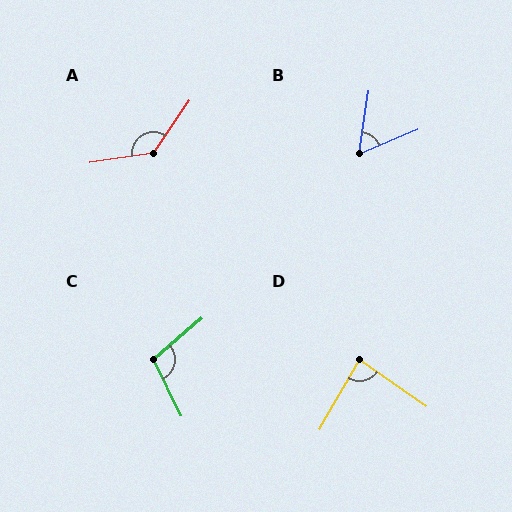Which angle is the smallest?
B, at approximately 59 degrees.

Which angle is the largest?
A, at approximately 133 degrees.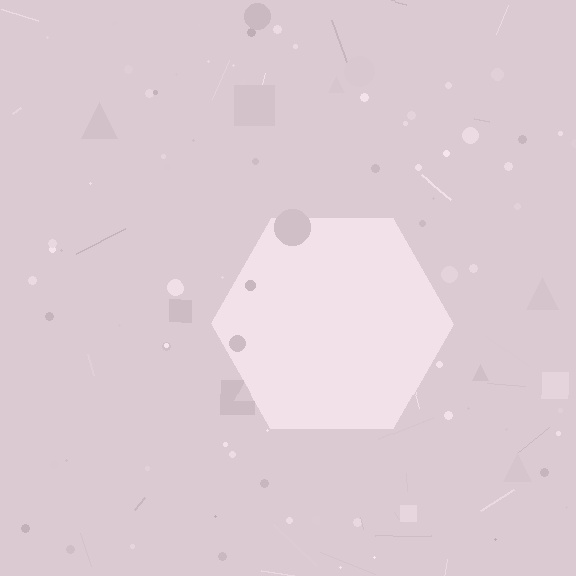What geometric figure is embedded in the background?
A hexagon is embedded in the background.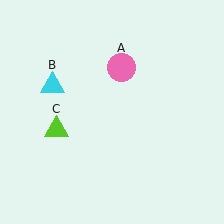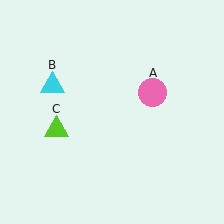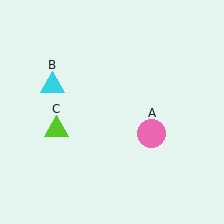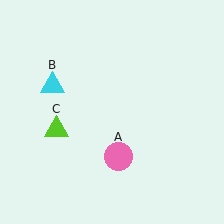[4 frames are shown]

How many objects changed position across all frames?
1 object changed position: pink circle (object A).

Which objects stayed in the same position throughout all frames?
Cyan triangle (object B) and lime triangle (object C) remained stationary.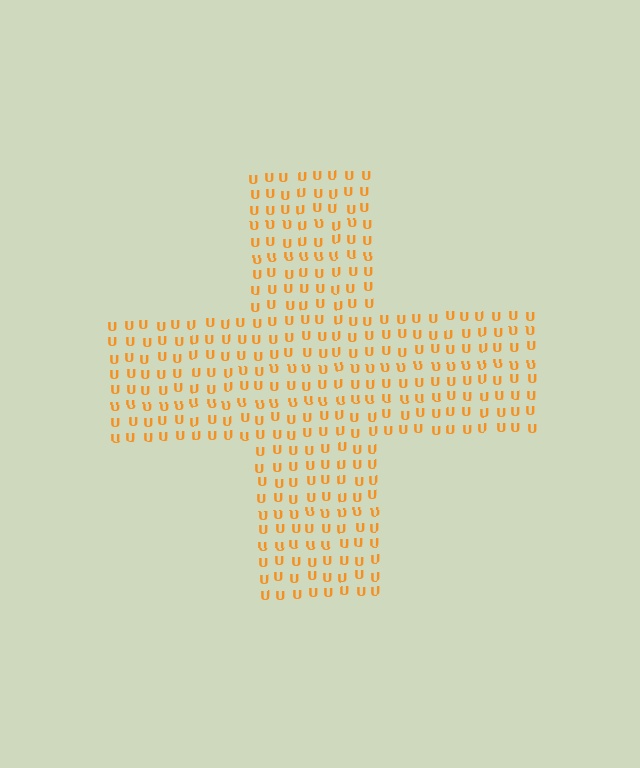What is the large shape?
The large shape is a cross.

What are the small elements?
The small elements are letter U's.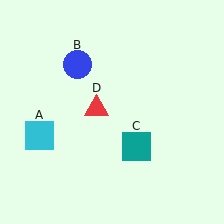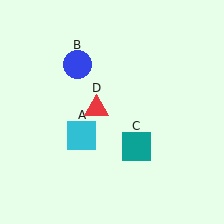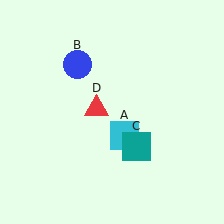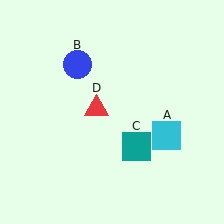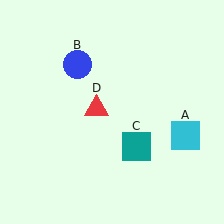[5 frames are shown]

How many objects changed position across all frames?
1 object changed position: cyan square (object A).